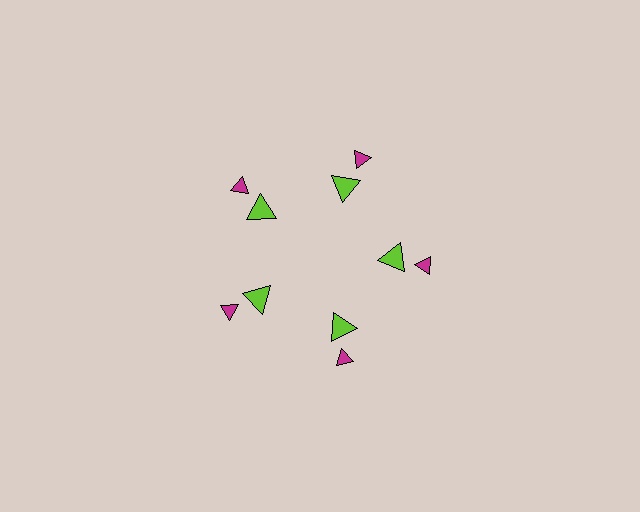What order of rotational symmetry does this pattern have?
This pattern has 5-fold rotational symmetry.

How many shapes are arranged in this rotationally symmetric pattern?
There are 10 shapes, arranged in 5 groups of 2.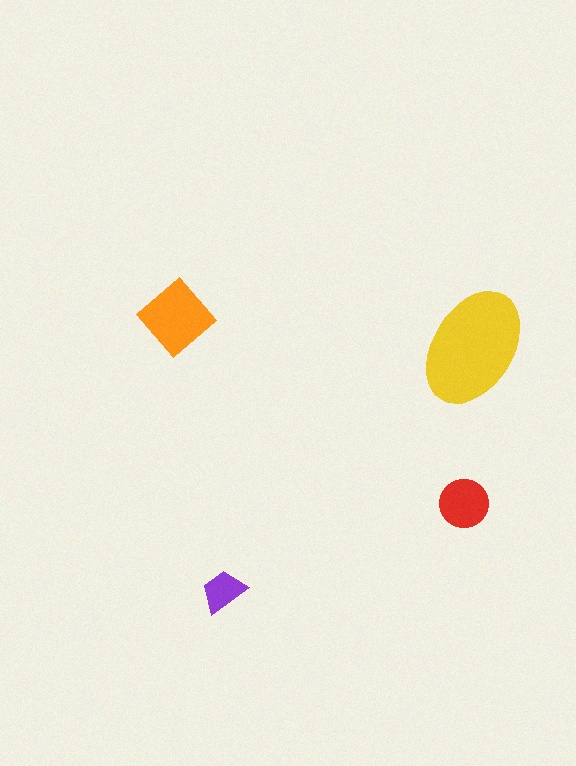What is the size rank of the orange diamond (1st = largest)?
2nd.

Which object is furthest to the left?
The orange diamond is leftmost.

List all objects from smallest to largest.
The purple trapezoid, the red circle, the orange diamond, the yellow ellipse.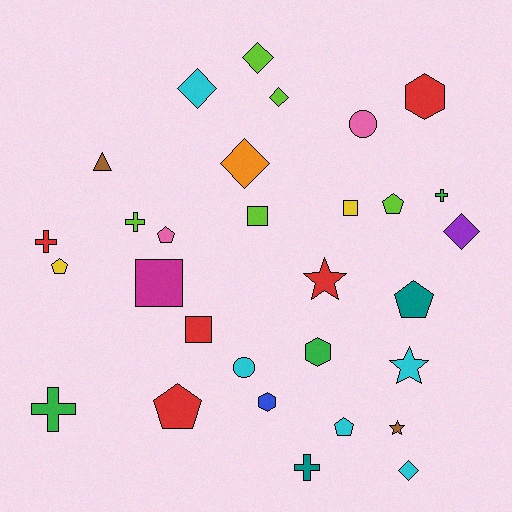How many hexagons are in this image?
There are 3 hexagons.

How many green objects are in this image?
There are 3 green objects.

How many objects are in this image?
There are 30 objects.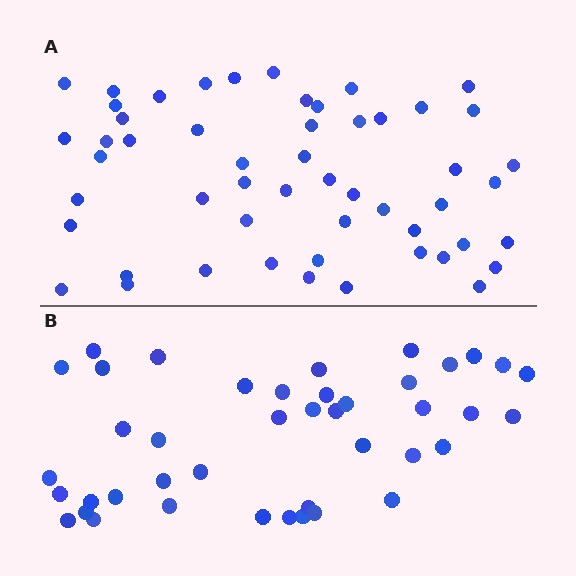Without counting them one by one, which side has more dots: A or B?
Region A (the top region) has more dots.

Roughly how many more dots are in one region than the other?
Region A has roughly 12 or so more dots than region B.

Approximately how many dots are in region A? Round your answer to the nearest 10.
About 50 dots. (The exact count is 53, which rounds to 50.)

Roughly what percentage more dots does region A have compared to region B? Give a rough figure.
About 25% more.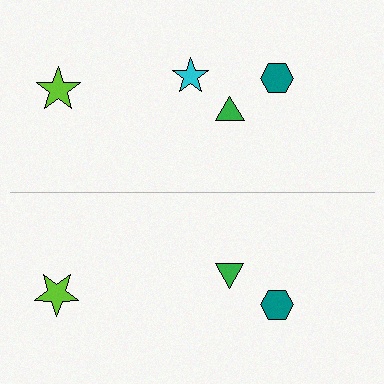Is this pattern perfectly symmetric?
No, the pattern is not perfectly symmetric. A cyan star is missing from the bottom side.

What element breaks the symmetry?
A cyan star is missing from the bottom side.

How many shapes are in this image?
There are 7 shapes in this image.